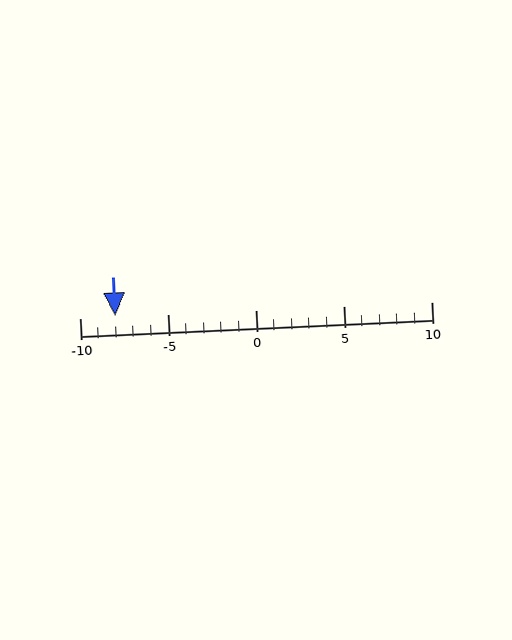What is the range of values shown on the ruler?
The ruler shows values from -10 to 10.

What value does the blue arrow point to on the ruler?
The blue arrow points to approximately -8.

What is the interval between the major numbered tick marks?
The major tick marks are spaced 5 units apart.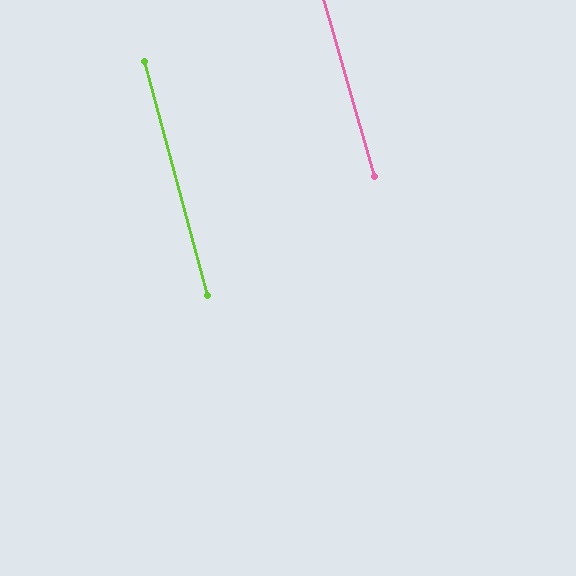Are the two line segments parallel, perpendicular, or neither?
Parallel — their directions differ by only 0.9°.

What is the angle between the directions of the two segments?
Approximately 1 degree.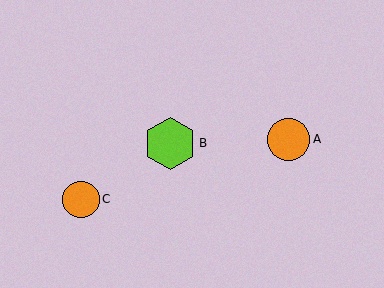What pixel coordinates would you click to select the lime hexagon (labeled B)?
Click at (170, 143) to select the lime hexagon B.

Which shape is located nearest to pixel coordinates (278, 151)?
The orange circle (labeled A) at (289, 139) is nearest to that location.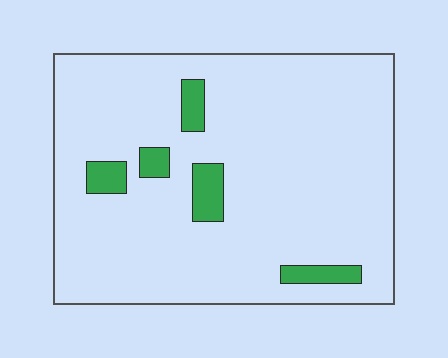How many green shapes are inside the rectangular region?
5.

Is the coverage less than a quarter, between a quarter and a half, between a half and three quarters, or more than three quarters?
Less than a quarter.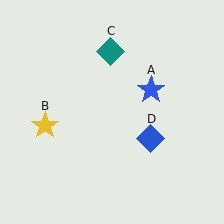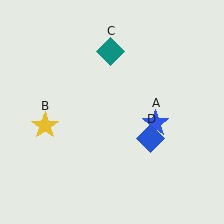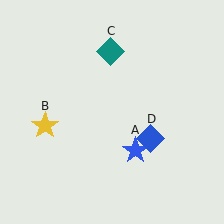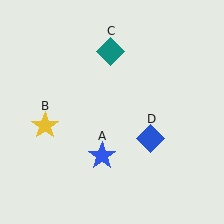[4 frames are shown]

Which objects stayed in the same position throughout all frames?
Yellow star (object B) and teal diamond (object C) and blue diamond (object D) remained stationary.